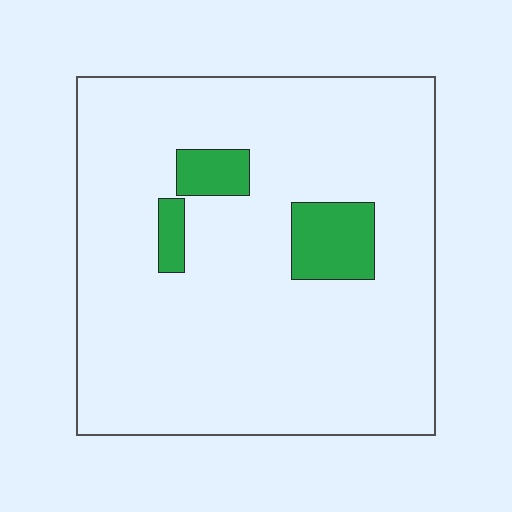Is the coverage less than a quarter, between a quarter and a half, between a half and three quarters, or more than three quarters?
Less than a quarter.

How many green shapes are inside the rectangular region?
3.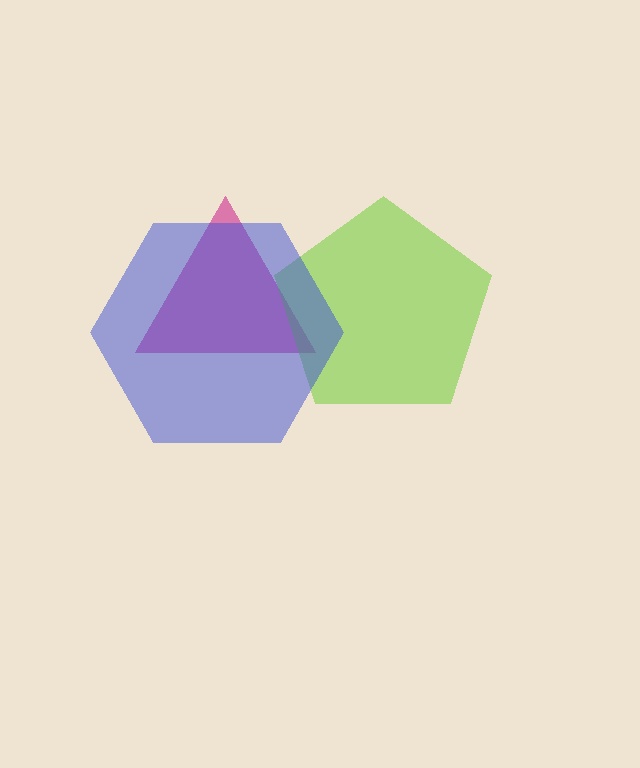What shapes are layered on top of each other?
The layered shapes are: a magenta triangle, a lime pentagon, a blue hexagon.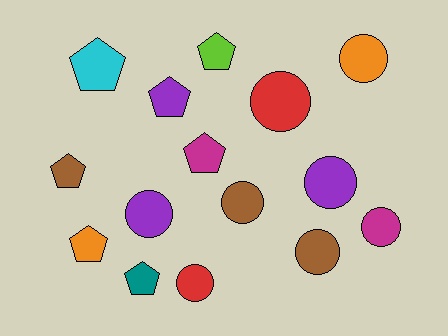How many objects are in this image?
There are 15 objects.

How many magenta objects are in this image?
There are 2 magenta objects.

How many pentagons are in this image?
There are 7 pentagons.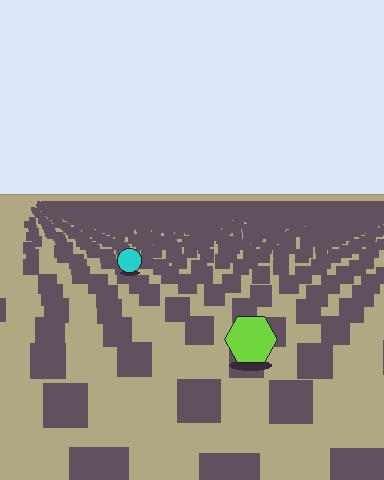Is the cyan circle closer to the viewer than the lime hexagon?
No. The lime hexagon is closer — you can tell from the texture gradient: the ground texture is coarser near it.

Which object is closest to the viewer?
The lime hexagon is closest. The texture marks near it are larger and more spread out.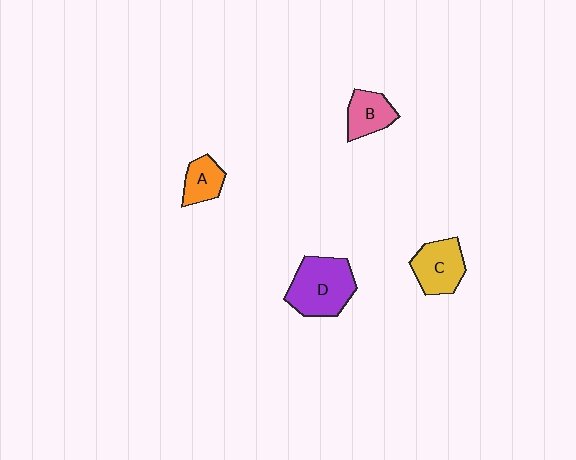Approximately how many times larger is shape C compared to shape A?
Approximately 1.5 times.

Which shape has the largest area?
Shape D (purple).